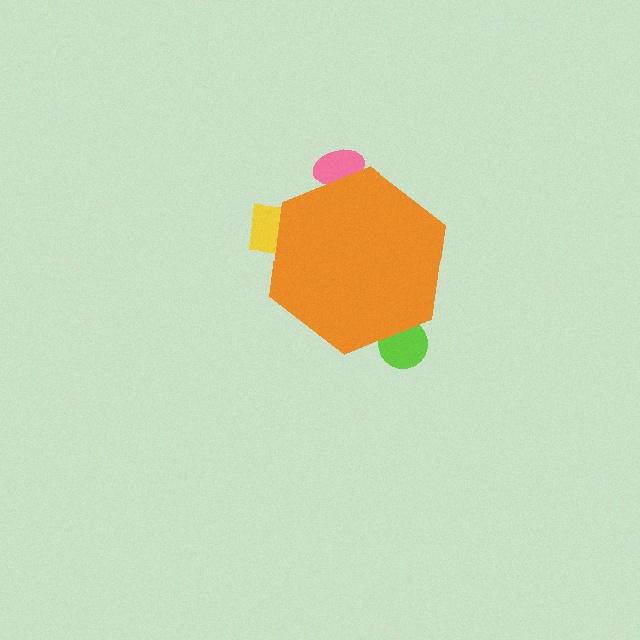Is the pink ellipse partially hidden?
Yes, the pink ellipse is partially hidden behind the orange hexagon.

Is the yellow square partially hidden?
Yes, the yellow square is partially hidden behind the orange hexagon.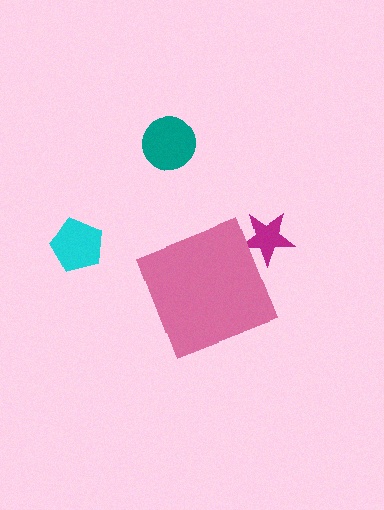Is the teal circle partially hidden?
No, the teal circle is fully visible.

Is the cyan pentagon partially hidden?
No, the cyan pentagon is fully visible.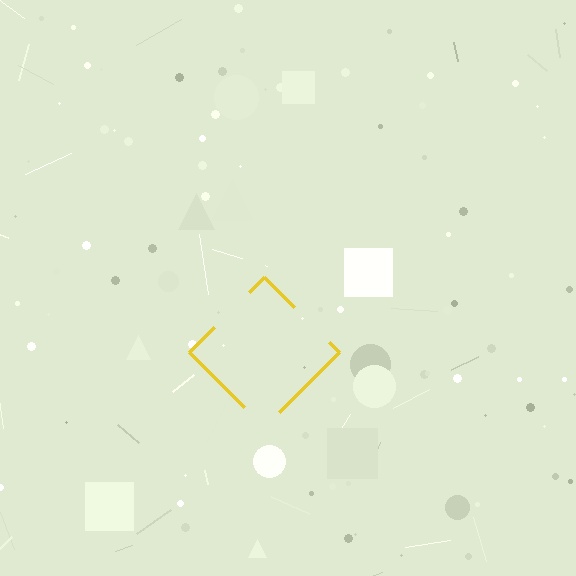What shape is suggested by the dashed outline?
The dashed outline suggests a diamond.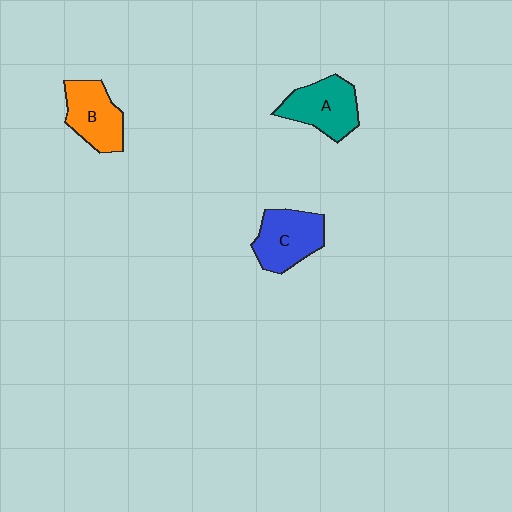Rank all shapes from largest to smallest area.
From largest to smallest: C (blue), A (teal), B (orange).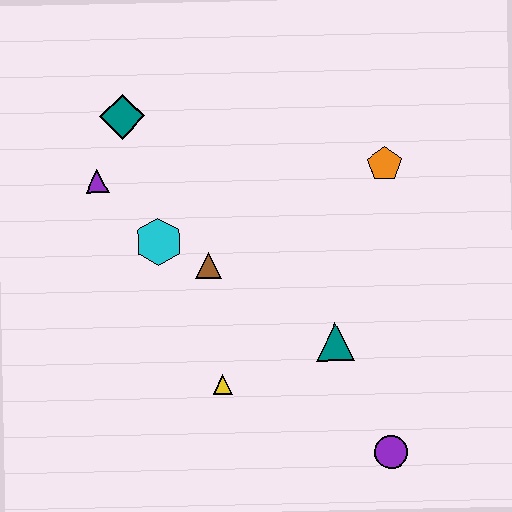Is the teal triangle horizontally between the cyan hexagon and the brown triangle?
No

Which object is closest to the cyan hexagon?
The brown triangle is closest to the cyan hexagon.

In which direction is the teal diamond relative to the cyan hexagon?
The teal diamond is above the cyan hexagon.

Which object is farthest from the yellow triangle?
The teal diamond is farthest from the yellow triangle.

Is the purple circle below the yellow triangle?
Yes